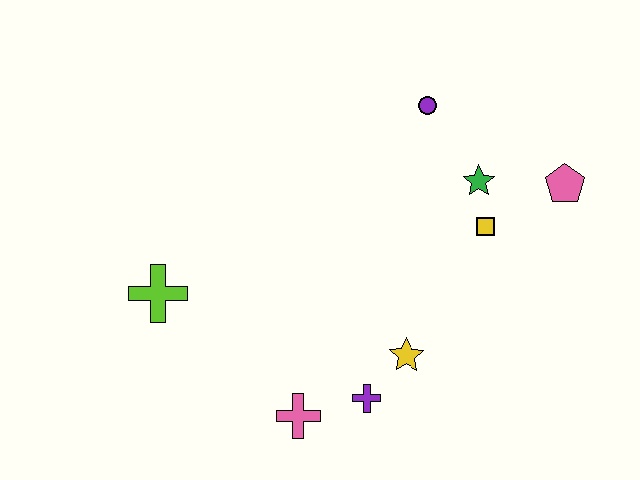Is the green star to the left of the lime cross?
No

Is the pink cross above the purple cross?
No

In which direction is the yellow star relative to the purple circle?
The yellow star is below the purple circle.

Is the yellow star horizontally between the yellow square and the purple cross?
Yes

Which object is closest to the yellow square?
The green star is closest to the yellow square.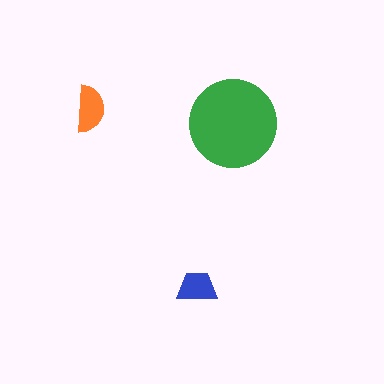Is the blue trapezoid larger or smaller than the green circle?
Smaller.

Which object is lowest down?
The blue trapezoid is bottommost.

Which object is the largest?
The green circle.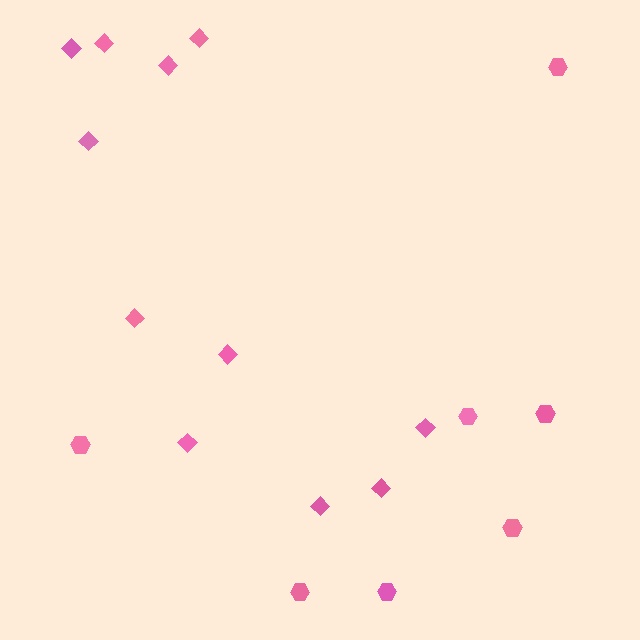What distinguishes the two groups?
There are 2 groups: one group of hexagons (7) and one group of diamonds (11).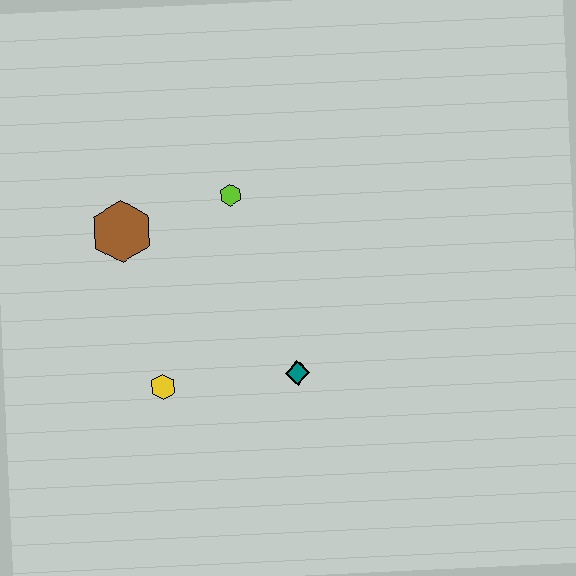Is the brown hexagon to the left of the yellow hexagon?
Yes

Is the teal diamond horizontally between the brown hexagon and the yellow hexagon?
No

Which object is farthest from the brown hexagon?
The teal diamond is farthest from the brown hexagon.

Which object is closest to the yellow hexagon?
The teal diamond is closest to the yellow hexagon.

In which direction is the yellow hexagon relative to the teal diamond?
The yellow hexagon is to the left of the teal diamond.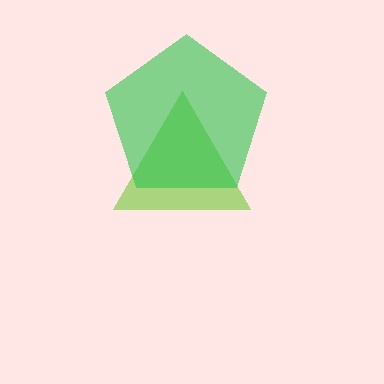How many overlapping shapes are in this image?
There are 2 overlapping shapes in the image.